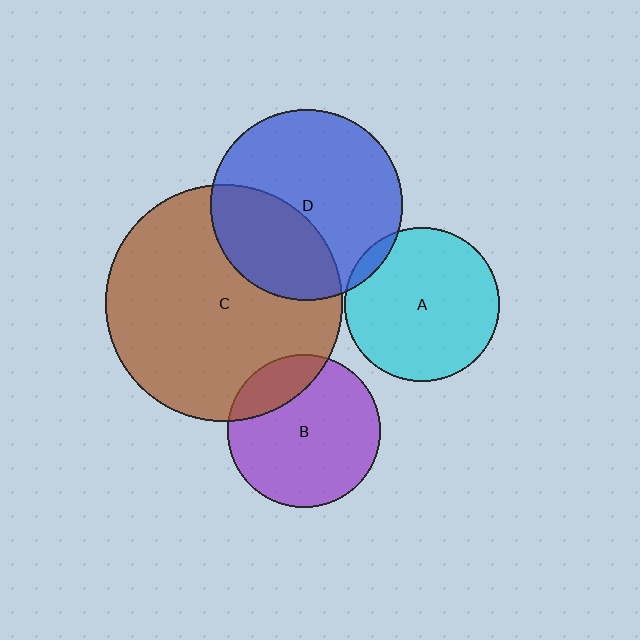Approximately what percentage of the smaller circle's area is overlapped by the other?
Approximately 35%.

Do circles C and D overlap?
Yes.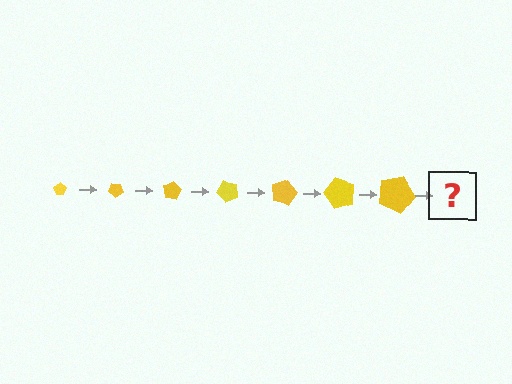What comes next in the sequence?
The next element should be a pentagon, larger than the previous one and rotated 280 degrees from the start.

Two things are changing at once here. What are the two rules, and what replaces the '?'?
The two rules are that the pentagon grows larger each step and it rotates 40 degrees each step. The '?' should be a pentagon, larger than the previous one and rotated 280 degrees from the start.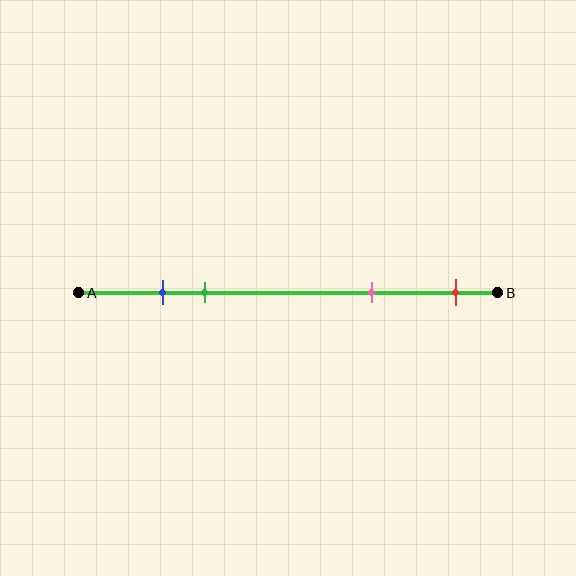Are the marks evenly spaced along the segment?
No, the marks are not evenly spaced.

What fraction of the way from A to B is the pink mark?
The pink mark is approximately 70% (0.7) of the way from A to B.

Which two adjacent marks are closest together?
The blue and green marks are the closest adjacent pair.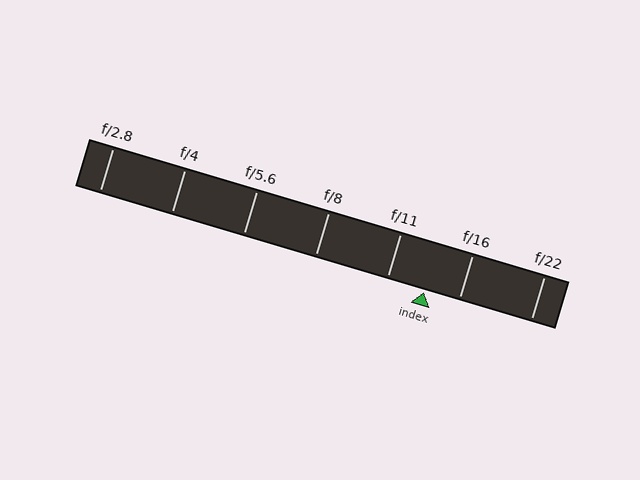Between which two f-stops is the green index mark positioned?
The index mark is between f/11 and f/16.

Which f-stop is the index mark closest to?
The index mark is closest to f/16.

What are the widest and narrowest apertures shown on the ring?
The widest aperture shown is f/2.8 and the narrowest is f/22.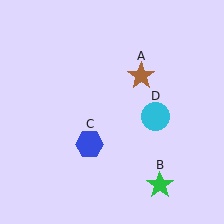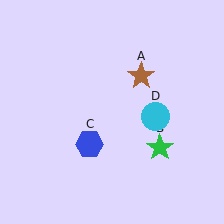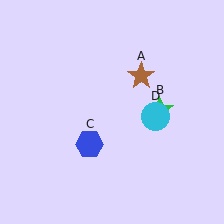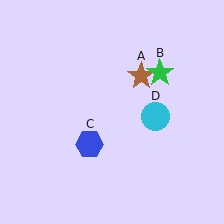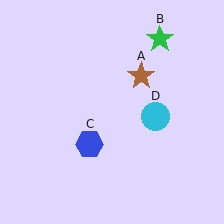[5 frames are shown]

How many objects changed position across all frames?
1 object changed position: green star (object B).